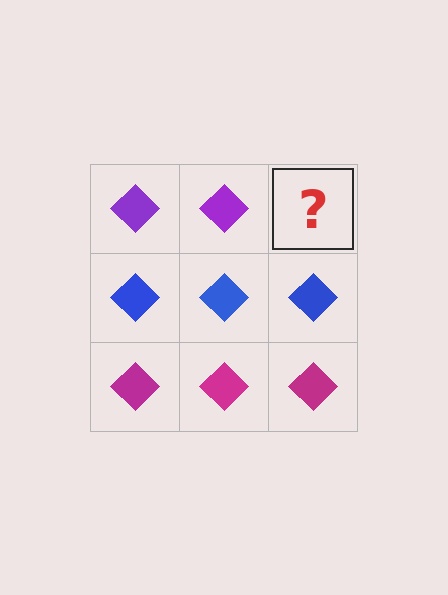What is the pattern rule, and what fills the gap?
The rule is that each row has a consistent color. The gap should be filled with a purple diamond.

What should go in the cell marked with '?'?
The missing cell should contain a purple diamond.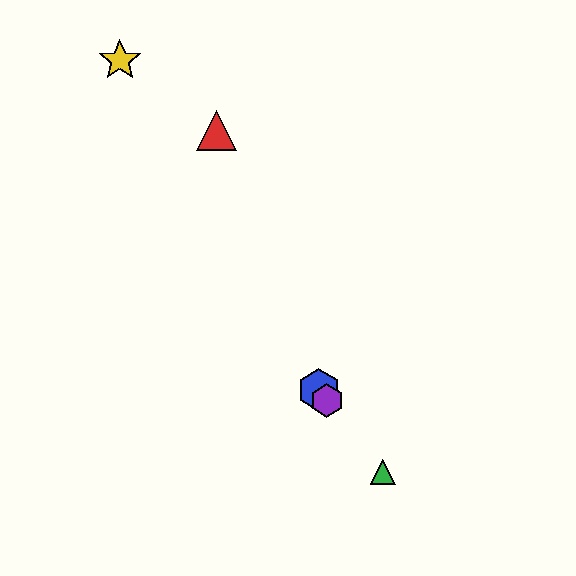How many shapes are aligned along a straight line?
3 shapes (the blue hexagon, the green triangle, the purple hexagon) are aligned along a straight line.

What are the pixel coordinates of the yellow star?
The yellow star is at (120, 60).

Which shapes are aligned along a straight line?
The blue hexagon, the green triangle, the purple hexagon are aligned along a straight line.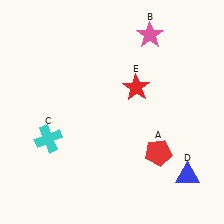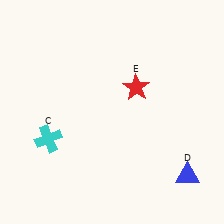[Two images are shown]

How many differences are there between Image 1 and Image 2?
There are 2 differences between the two images.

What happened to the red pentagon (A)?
The red pentagon (A) was removed in Image 2. It was in the bottom-right area of Image 1.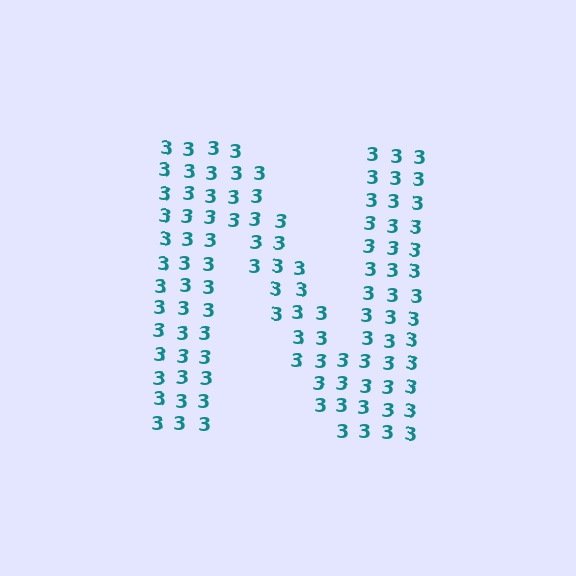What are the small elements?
The small elements are digit 3's.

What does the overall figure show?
The overall figure shows the letter N.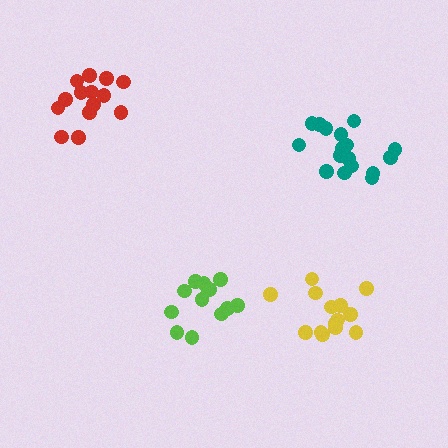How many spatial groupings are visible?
There are 4 spatial groupings.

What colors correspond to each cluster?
The clusters are colored: teal, yellow, lime, red.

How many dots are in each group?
Group 1: 17 dots, Group 2: 14 dots, Group 3: 13 dots, Group 4: 14 dots (58 total).